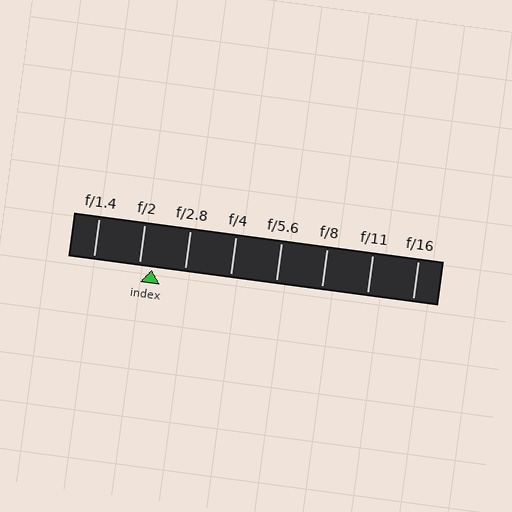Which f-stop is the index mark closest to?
The index mark is closest to f/2.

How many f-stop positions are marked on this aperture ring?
There are 8 f-stop positions marked.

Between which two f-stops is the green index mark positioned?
The index mark is between f/2 and f/2.8.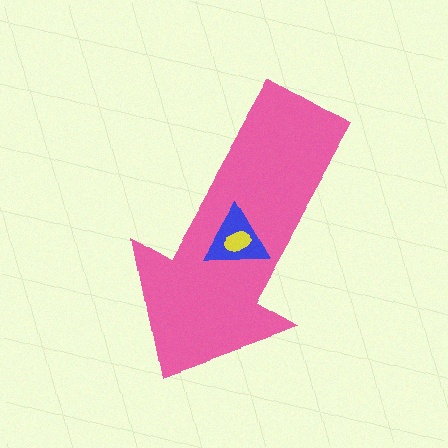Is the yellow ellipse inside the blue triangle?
Yes.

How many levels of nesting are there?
3.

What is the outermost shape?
The pink arrow.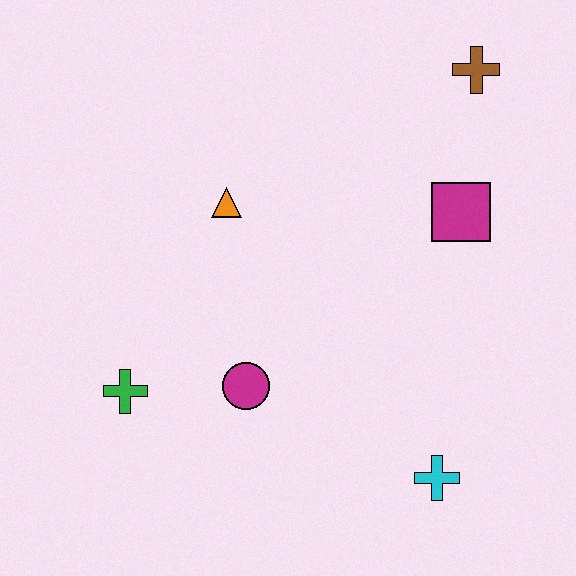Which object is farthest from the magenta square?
The green cross is farthest from the magenta square.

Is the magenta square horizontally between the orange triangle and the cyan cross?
No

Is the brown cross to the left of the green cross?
No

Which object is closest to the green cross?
The magenta circle is closest to the green cross.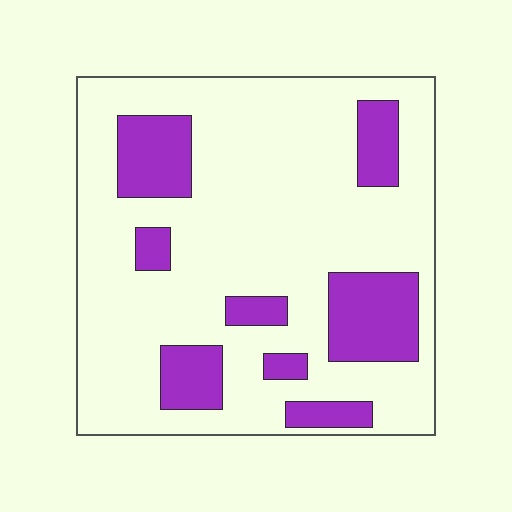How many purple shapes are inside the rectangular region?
8.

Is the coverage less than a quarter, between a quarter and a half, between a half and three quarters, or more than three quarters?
Less than a quarter.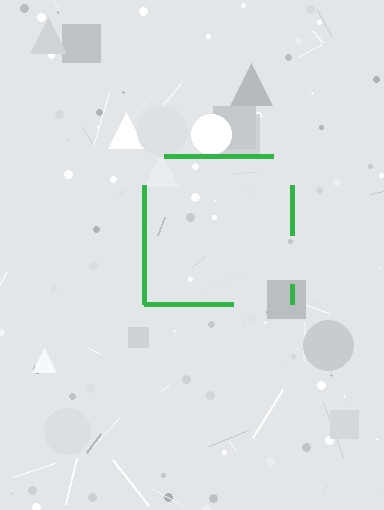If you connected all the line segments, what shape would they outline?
They would outline a square.